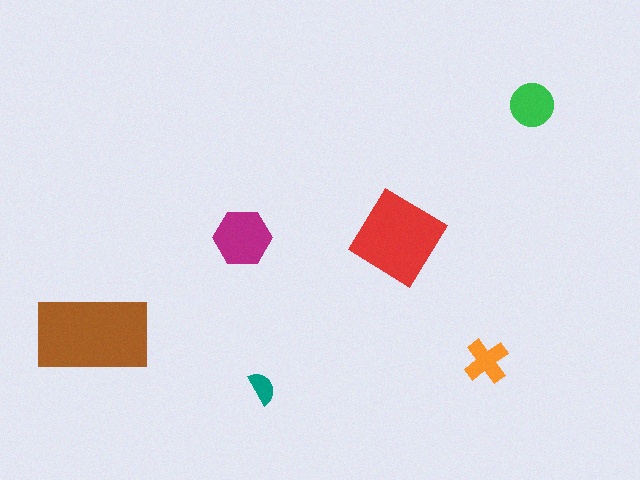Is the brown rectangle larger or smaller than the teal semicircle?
Larger.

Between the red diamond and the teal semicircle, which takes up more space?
The red diamond.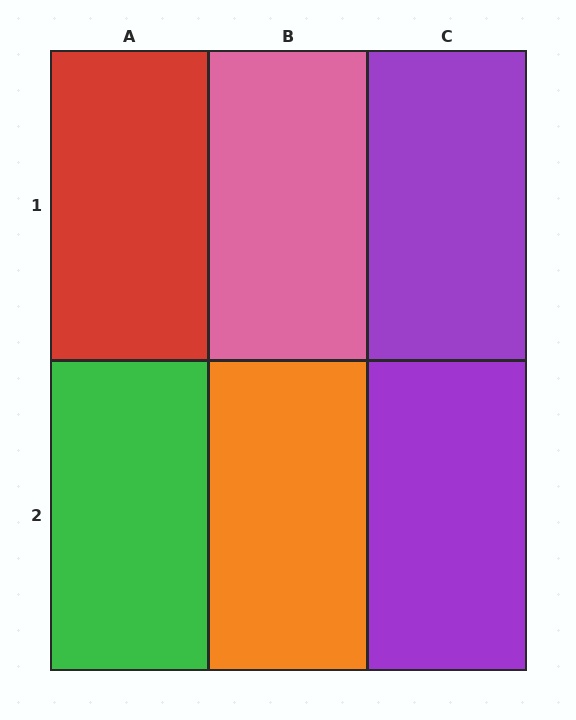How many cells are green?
1 cell is green.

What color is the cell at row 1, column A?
Red.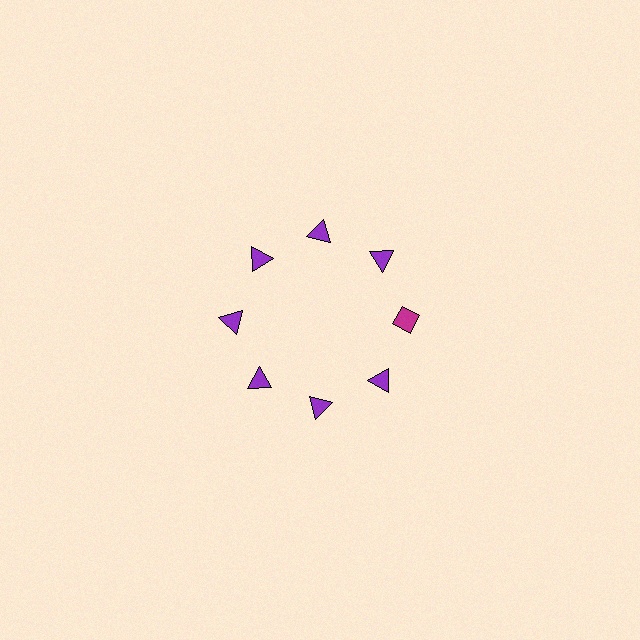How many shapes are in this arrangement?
There are 8 shapes arranged in a ring pattern.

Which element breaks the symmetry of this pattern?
The magenta diamond at roughly the 3 o'clock position breaks the symmetry. All other shapes are purple triangles.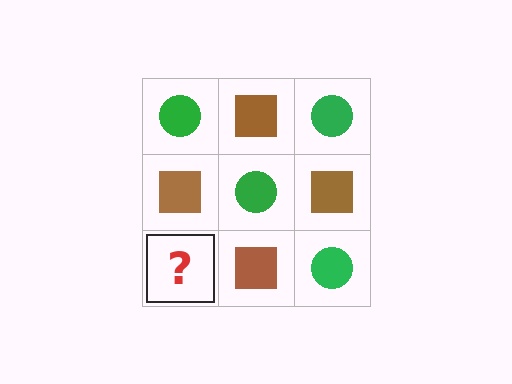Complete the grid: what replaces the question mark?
The question mark should be replaced with a green circle.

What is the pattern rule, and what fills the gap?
The rule is that it alternates green circle and brown square in a checkerboard pattern. The gap should be filled with a green circle.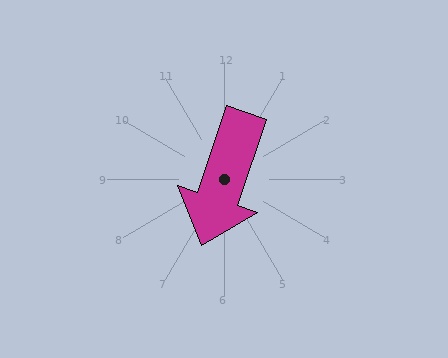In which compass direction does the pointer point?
South.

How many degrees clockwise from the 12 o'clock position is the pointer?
Approximately 198 degrees.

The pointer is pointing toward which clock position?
Roughly 7 o'clock.